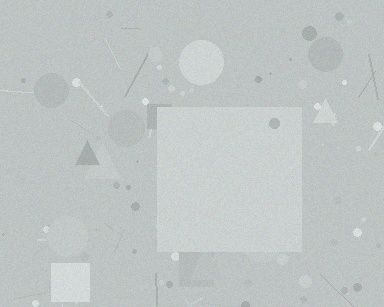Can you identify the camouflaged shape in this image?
The camouflaged shape is a square.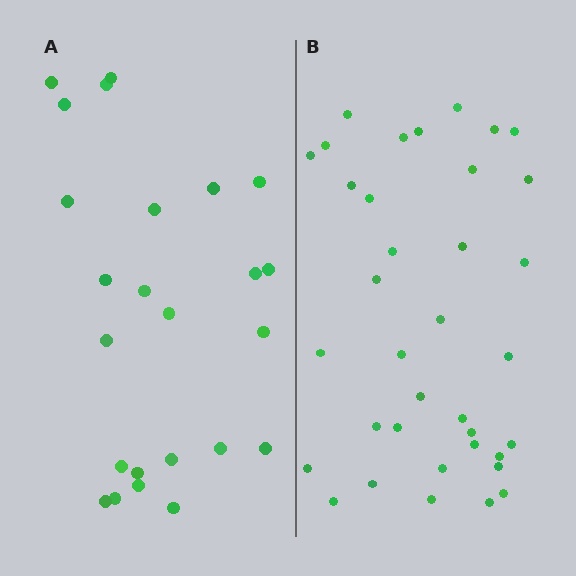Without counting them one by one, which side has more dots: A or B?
Region B (the right region) has more dots.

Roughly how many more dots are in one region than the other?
Region B has roughly 12 or so more dots than region A.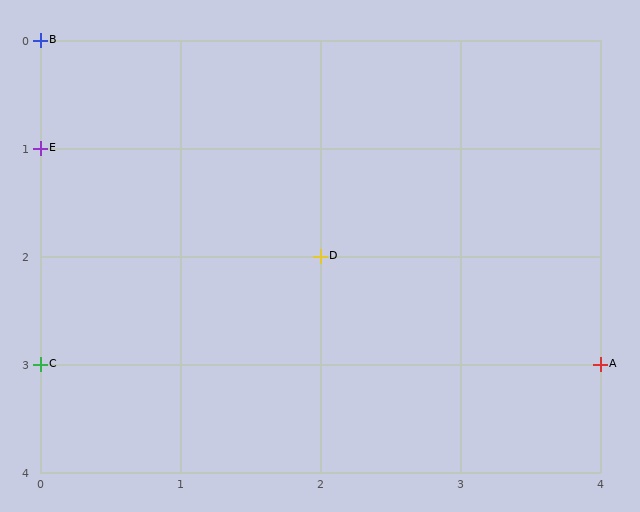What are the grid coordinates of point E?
Point E is at grid coordinates (0, 1).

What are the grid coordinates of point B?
Point B is at grid coordinates (0, 0).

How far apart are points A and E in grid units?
Points A and E are 4 columns and 2 rows apart (about 4.5 grid units diagonally).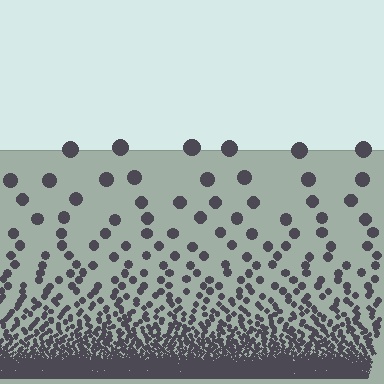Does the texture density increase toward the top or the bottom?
Density increases toward the bottom.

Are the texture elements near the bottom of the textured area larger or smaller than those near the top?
Smaller. The gradient is inverted — elements near the bottom are smaller and denser.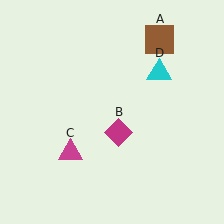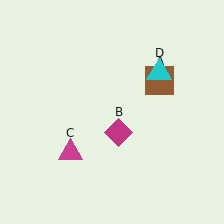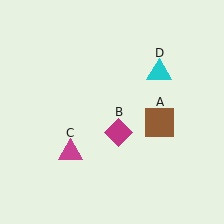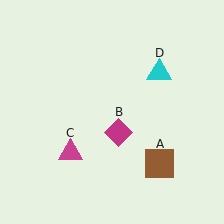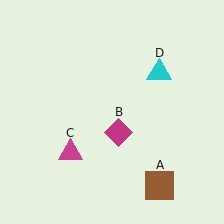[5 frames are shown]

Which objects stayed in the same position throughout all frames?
Magenta diamond (object B) and magenta triangle (object C) and cyan triangle (object D) remained stationary.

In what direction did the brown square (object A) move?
The brown square (object A) moved down.